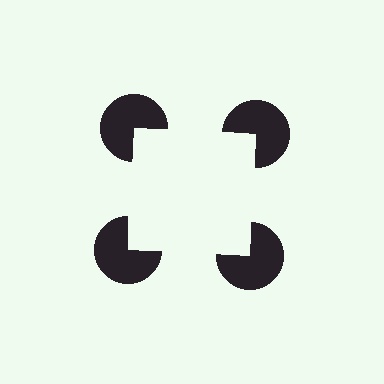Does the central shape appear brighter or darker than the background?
It typically appears slightly brighter than the background, even though no actual brightness change is drawn.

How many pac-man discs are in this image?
There are 4 — one at each vertex of the illusory square.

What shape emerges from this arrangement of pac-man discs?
An illusory square — its edges are inferred from the aligned wedge cuts in the pac-man discs, not physically drawn.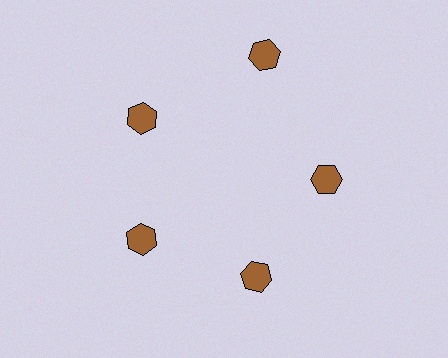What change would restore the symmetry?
The symmetry would be restored by moving it inward, back onto the ring so that all 5 hexagons sit at equal angles and equal distance from the center.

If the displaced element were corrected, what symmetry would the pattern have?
It would have 5-fold rotational symmetry — the pattern would map onto itself every 72 degrees.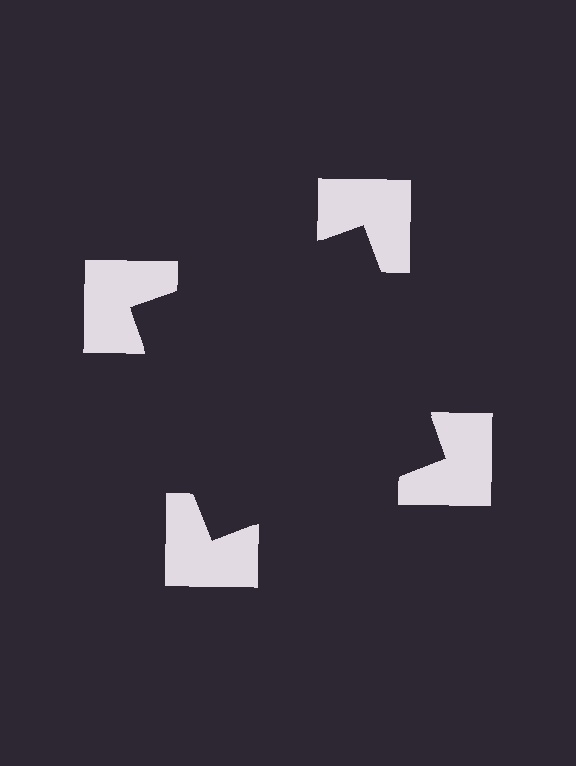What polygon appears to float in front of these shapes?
An illusory square — its edges are inferred from the aligned wedge cuts in the notched squares, not physically drawn.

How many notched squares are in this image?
There are 4 — one at each vertex of the illusory square.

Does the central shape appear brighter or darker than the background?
It typically appears slightly darker than the background, even though no actual brightness change is drawn.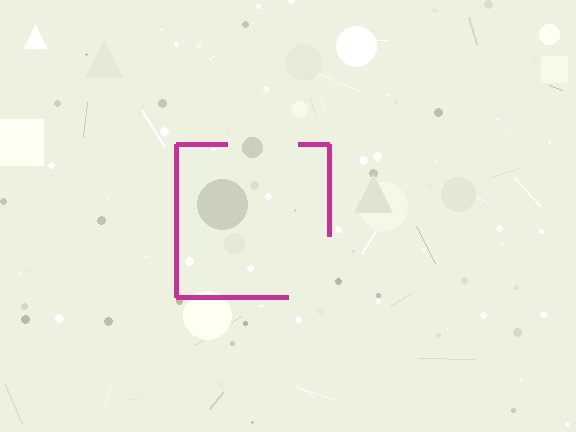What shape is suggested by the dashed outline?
The dashed outline suggests a square.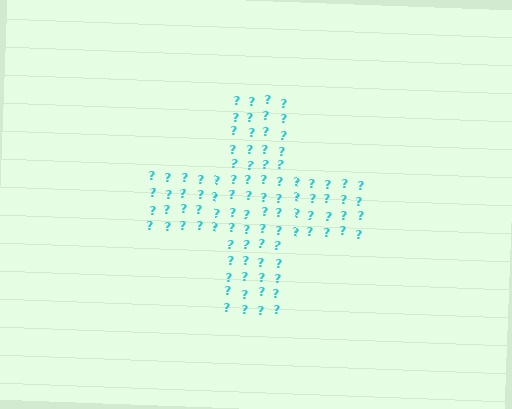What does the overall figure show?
The overall figure shows a cross.